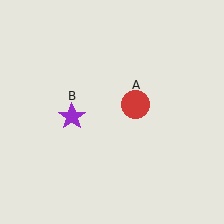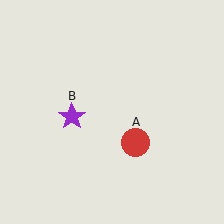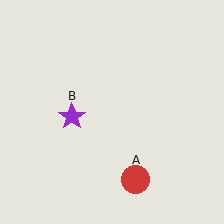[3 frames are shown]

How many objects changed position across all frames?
1 object changed position: red circle (object A).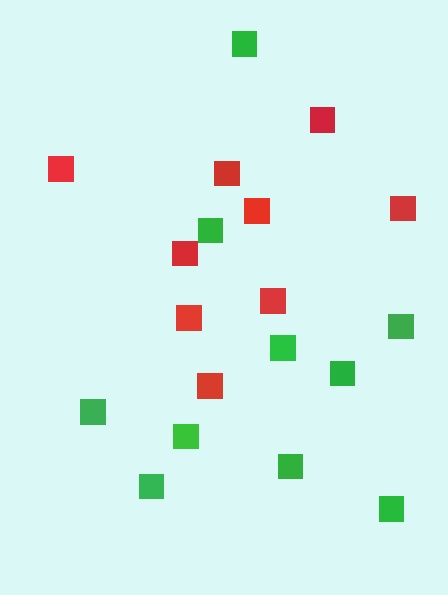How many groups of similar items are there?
There are 2 groups: one group of red squares (9) and one group of green squares (10).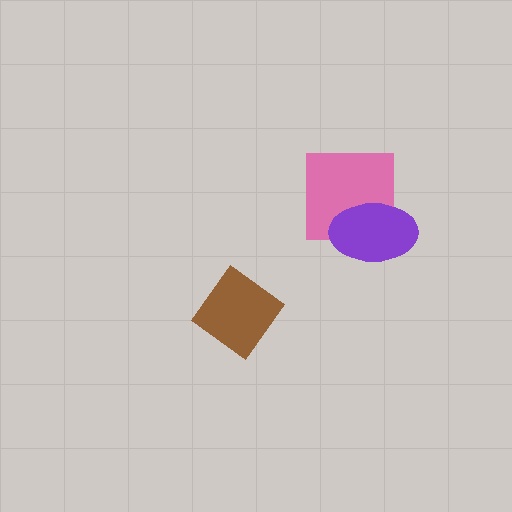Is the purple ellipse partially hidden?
No, no other shape covers it.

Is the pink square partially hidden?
Yes, it is partially covered by another shape.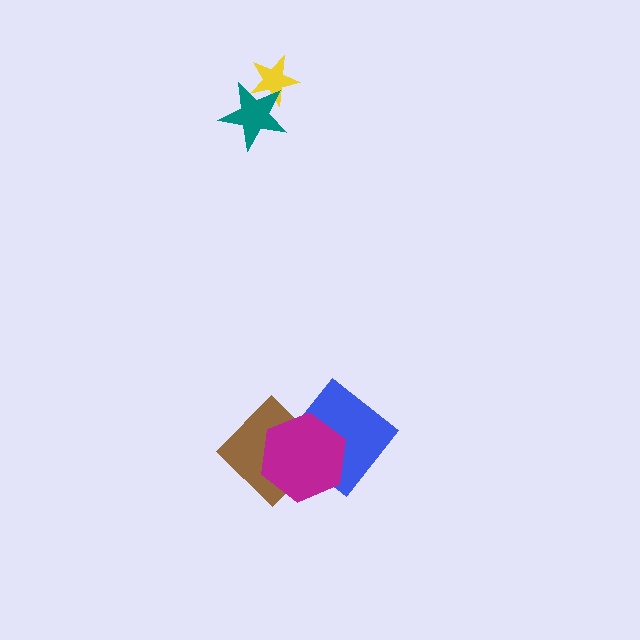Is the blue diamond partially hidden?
Yes, it is partially covered by another shape.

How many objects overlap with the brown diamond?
2 objects overlap with the brown diamond.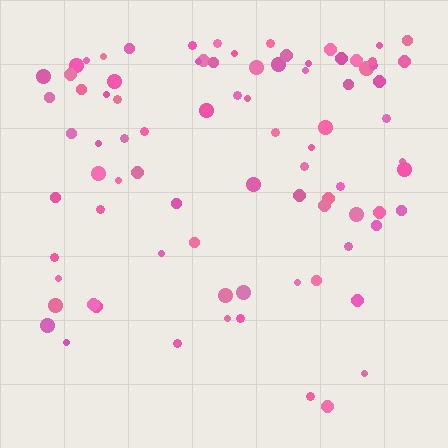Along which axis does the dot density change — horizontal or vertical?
Vertical.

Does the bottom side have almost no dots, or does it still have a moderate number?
Still a moderate number, just noticeably fewer than the top.